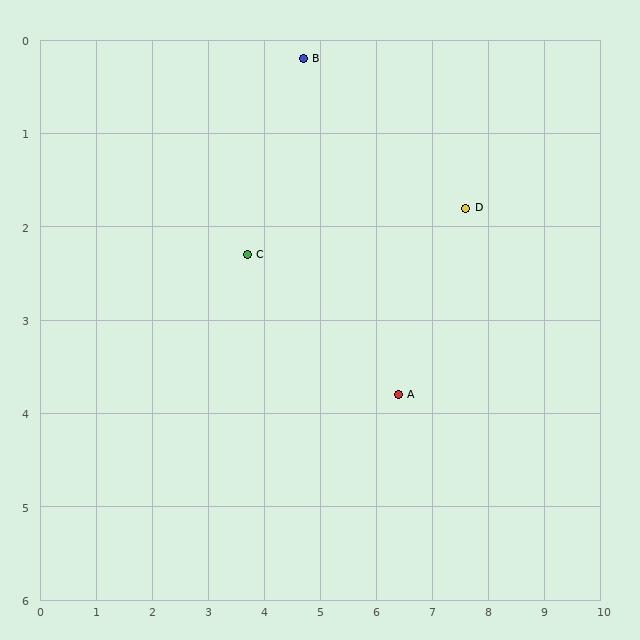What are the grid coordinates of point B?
Point B is at approximately (4.7, 0.2).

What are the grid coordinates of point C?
Point C is at approximately (3.7, 2.3).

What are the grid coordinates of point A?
Point A is at approximately (6.4, 3.8).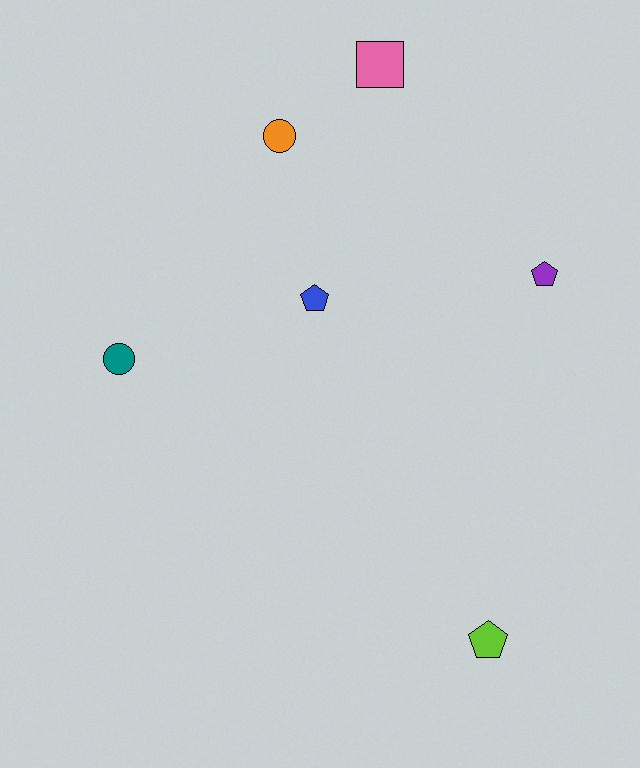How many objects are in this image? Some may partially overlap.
There are 6 objects.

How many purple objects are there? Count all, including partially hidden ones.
There is 1 purple object.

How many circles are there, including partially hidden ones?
There are 2 circles.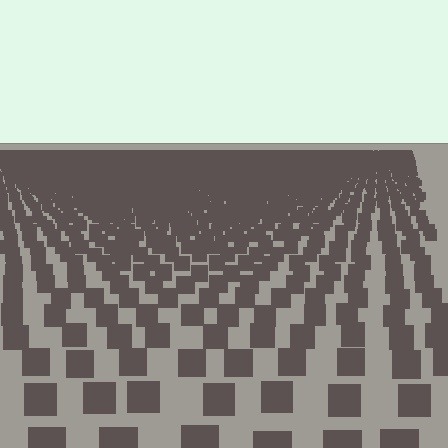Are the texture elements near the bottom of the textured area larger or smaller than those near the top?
Larger. Near the bottom, elements are closer to the viewer and appear at a bigger on-screen size.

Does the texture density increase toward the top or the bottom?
Density increases toward the top.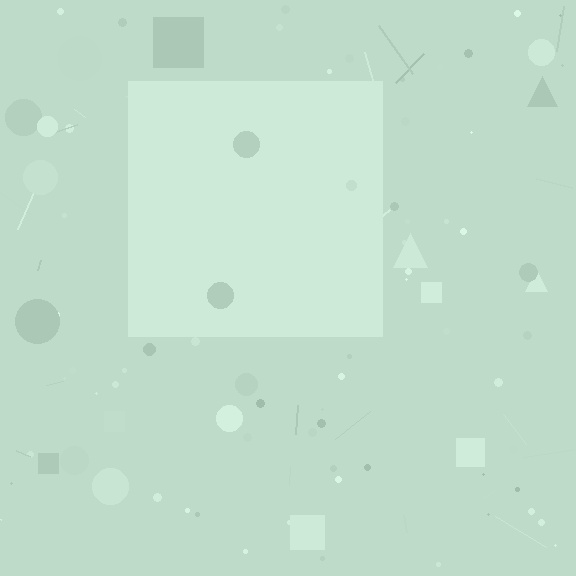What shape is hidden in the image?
A square is hidden in the image.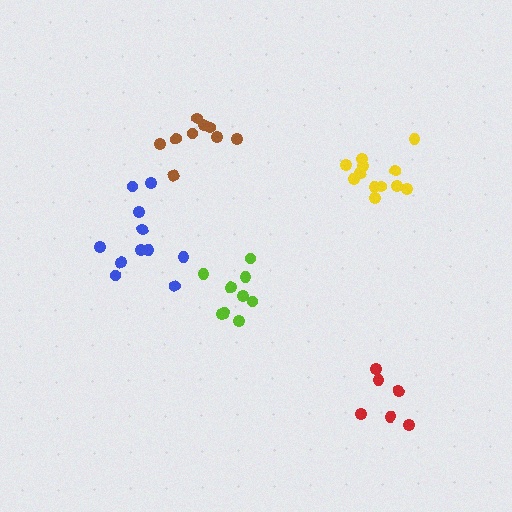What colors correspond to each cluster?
The clusters are colored: blue, yellow, lime, red, brown.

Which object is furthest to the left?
The blue cluster is leftmost.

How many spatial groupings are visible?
There are 5 spatial groupings.